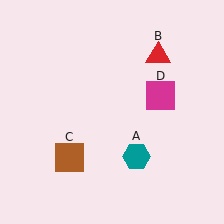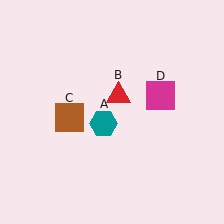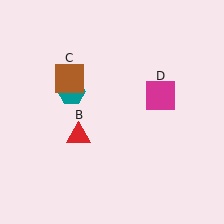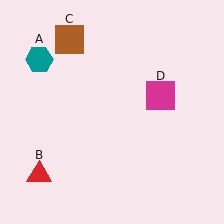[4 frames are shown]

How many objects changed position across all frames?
3 objects changed position: teal hexagon (object A), red triangle (object B), brown square (object C).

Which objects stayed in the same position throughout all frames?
Magenta square (object D) remained stationary.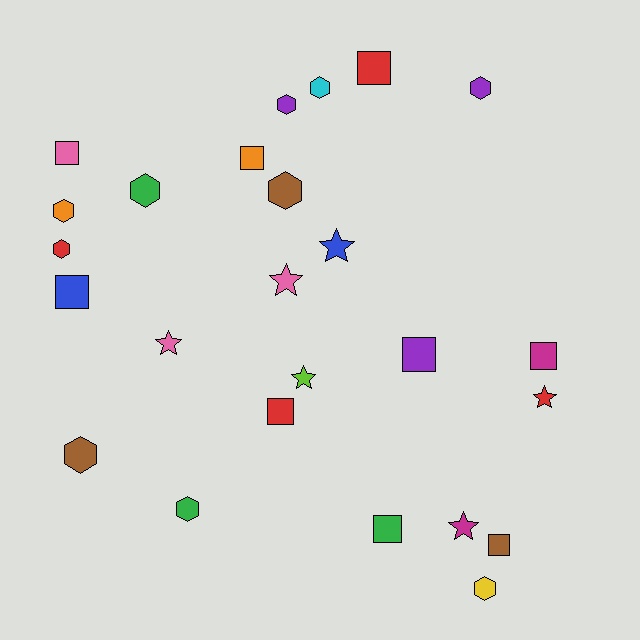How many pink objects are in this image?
There are 3 pink objects.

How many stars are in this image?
There are 6 stars.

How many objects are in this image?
There are 25 objects.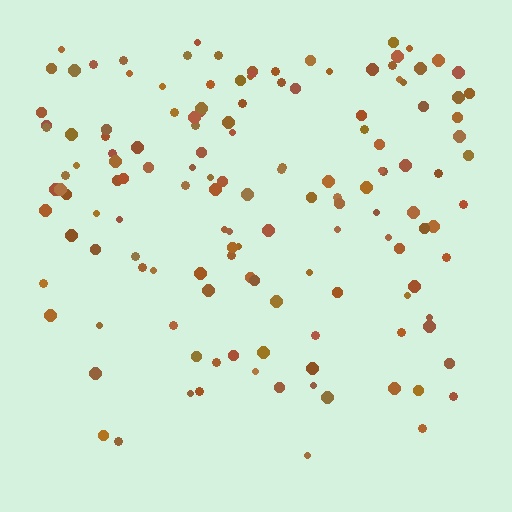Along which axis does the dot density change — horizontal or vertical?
Vertical.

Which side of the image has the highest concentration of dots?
The top.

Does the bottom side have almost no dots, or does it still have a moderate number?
Still a moderate number, just noticeably fewer than the top.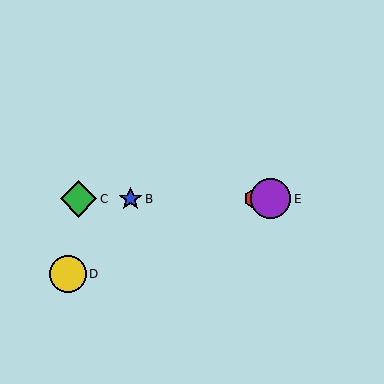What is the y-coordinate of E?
Object E is at y≈199.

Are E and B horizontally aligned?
Yes, both are at y≈199.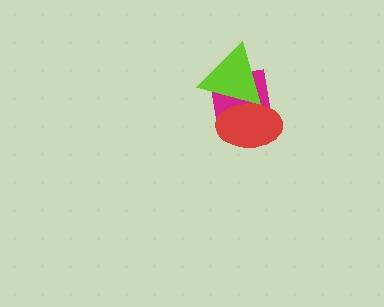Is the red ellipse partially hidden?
Yes, it is partially covered by another shape.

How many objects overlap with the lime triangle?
2 objects overlap with the lime triangle.